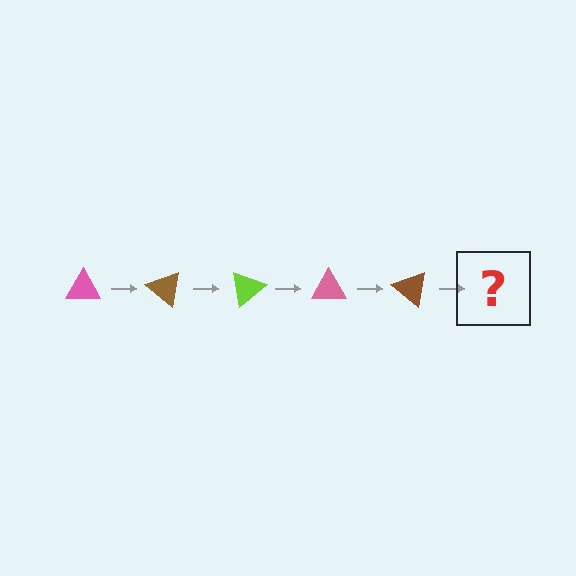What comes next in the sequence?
The next element should be a lime triangle, rotated 200 degrees from the start.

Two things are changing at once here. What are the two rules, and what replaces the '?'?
The two rules are that it rotates 40 degrees each step and the color cycles through pink, brown, and lime. The '?' should be a lime triangle, rotated 200 degrees from the start.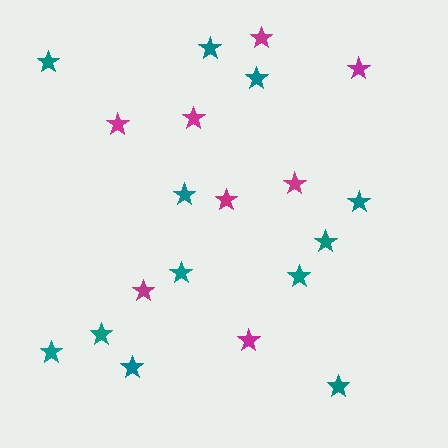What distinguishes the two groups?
There are 2 groups: one group of teal stars (12) and one group of magenta stars (8).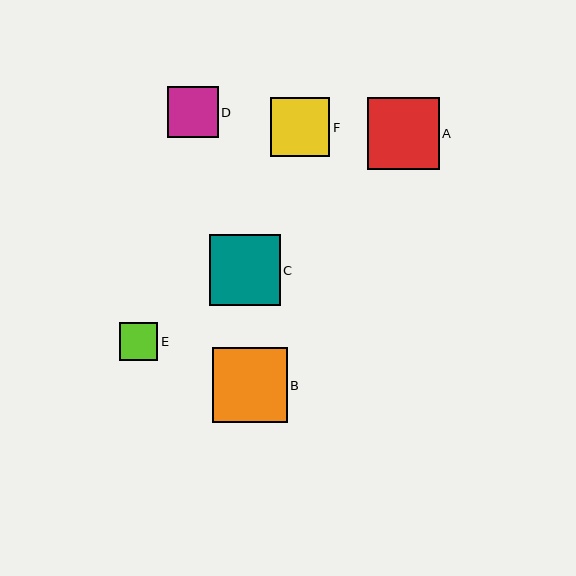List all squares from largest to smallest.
From largest to smallest: B, A, C, F, D, E.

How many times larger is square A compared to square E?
Square A is approximately 1.9 times the size of square E.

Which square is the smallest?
Square E is the smallest with a size of approximately 38 pixels.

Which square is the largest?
Square B is the largest with a size of approximately 75 pixels.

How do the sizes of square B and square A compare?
Square B and square A are approximately the same size.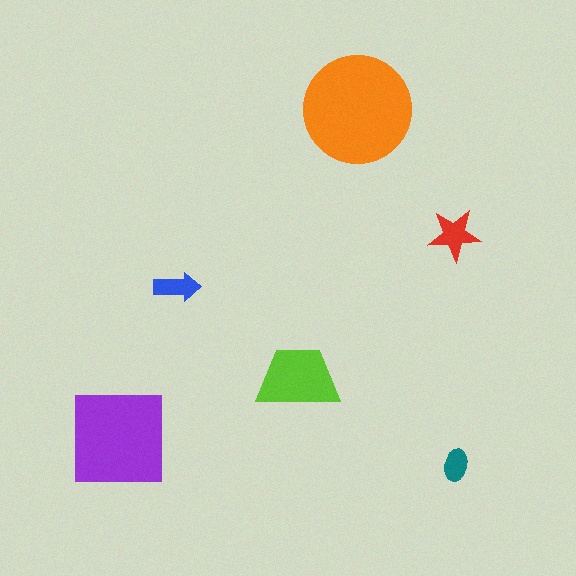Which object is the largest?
The orange circle.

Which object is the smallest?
The teal ellipse.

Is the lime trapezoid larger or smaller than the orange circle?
Smaller.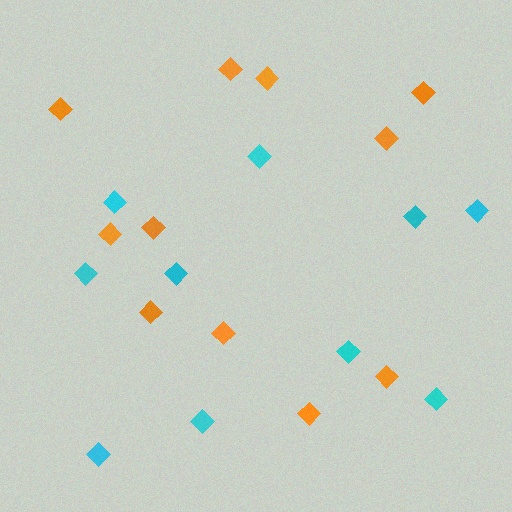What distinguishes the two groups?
There are 2 groups: one group of cyan diamonds (10) and one group of orange diamonds (11).